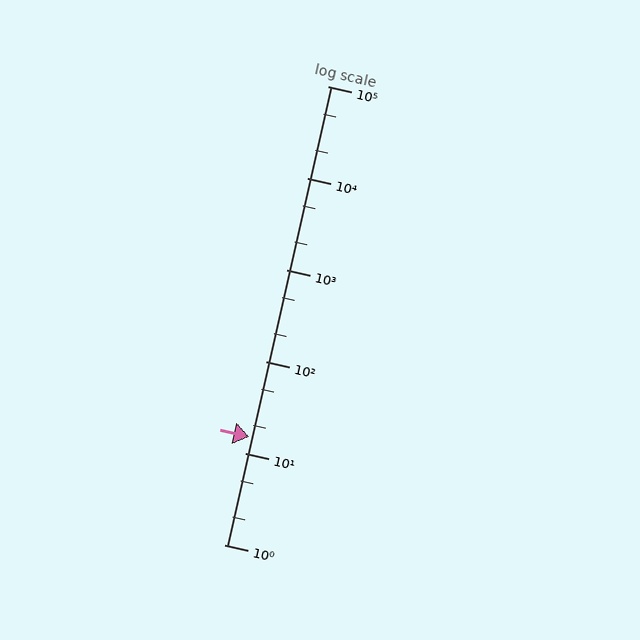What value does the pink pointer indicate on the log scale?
The pointer indicates approximately 15.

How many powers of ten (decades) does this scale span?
The scale spans 5 decades, from 1 to 100000.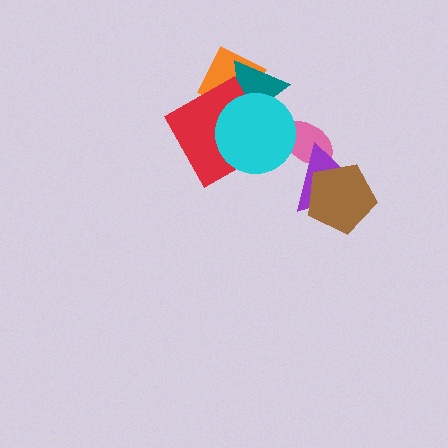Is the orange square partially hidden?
Yes, it is partially covered by another shape.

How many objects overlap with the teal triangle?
3 objects overlap with the teal triangle.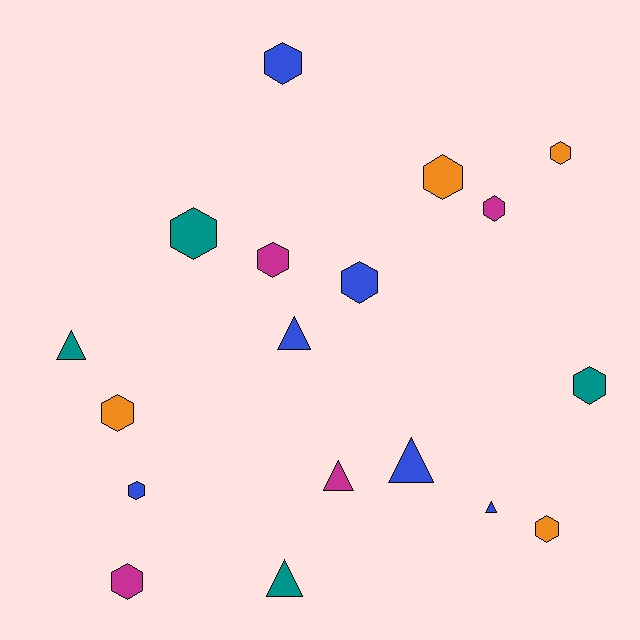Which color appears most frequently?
Blue, with 6 objects.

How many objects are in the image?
There are 18 objects.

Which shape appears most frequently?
Hexagon, with 12 objects.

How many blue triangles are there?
There are 3 blue triangles.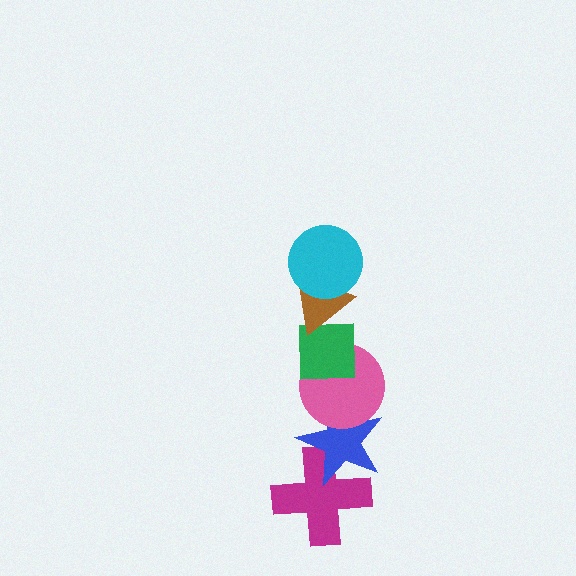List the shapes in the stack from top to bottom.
From top to bottom: the cyan circle, the brown triangle, the green square, the pink circle, the blue star, the magenta cross.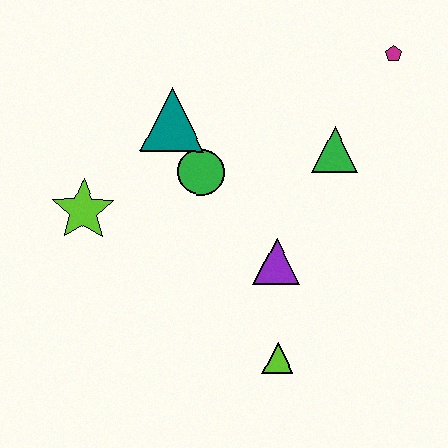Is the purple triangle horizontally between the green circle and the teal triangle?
No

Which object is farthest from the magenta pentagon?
The lime star is farthest from the magenta pentagon.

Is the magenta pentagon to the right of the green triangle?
Yes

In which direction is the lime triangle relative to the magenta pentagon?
The lime triangle is below the magenta pentagon.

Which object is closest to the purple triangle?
The lime triangle is closest to the purple triangle.